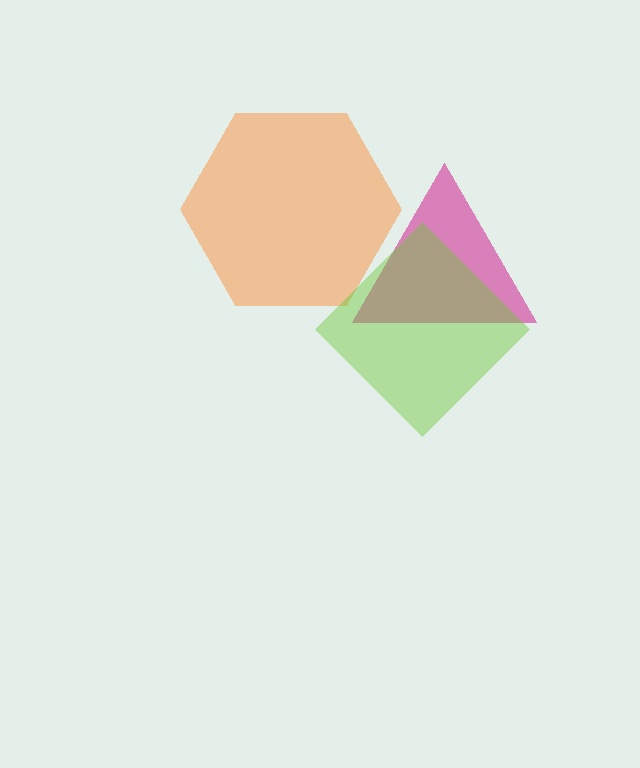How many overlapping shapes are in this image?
There are 3 overlapping shapes in the image.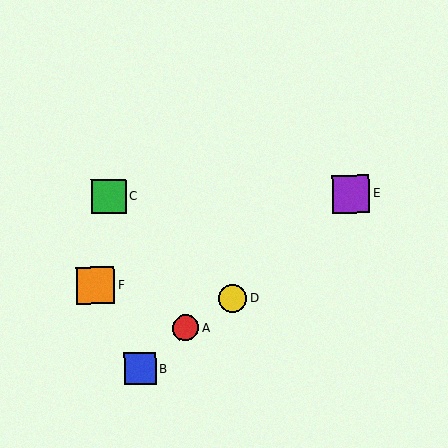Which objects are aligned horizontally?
Objects C, E are aligned horizontally.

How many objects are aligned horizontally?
2 objects (C, E) are aligned horizontally.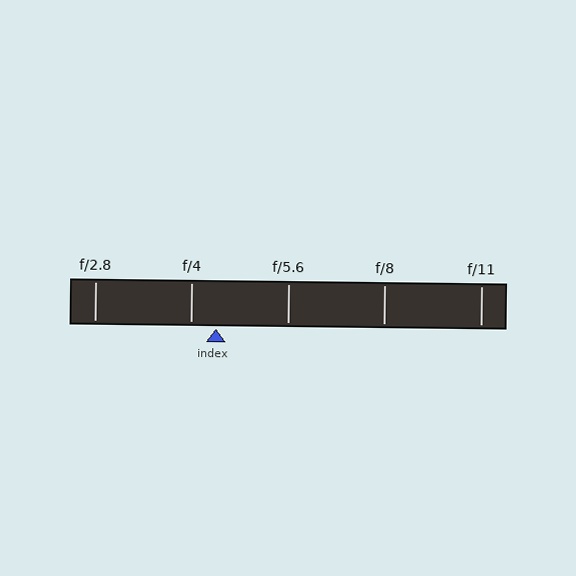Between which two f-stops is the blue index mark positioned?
The index mark is between f/4 and f/5.6.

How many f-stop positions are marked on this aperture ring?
There are 5 f-stop positions marked.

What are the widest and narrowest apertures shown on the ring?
The widest aperture shown is f/2.8 and the narrowest is f/11.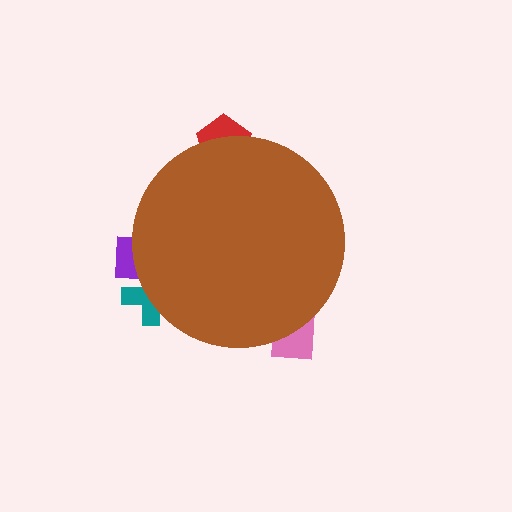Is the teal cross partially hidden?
Yes, the teal cross is partially hidden behind the brown circle.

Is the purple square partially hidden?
Yes, the purple square is partially hidden behind the brown circle.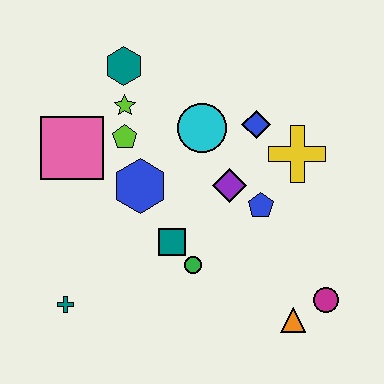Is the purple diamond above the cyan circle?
No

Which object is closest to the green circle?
The teal square is closest to the green circle.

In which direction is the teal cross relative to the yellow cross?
The teal cross is to the left of the yellow cross.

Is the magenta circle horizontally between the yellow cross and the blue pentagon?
No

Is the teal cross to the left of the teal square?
Yes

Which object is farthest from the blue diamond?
The teal cross is farthest from the blue diamond.